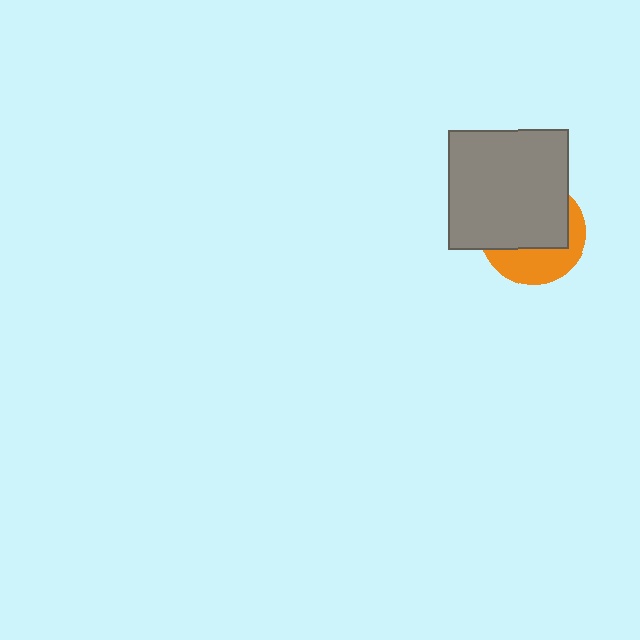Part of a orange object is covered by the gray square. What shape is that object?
It is a circle.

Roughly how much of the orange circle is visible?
A small part of it is visible (roughly 38%).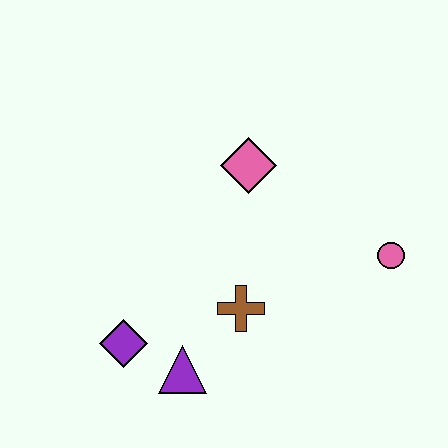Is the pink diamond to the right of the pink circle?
No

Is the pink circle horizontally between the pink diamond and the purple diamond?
No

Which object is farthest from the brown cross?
The pink circle is farthest from the brown cross.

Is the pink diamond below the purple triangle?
No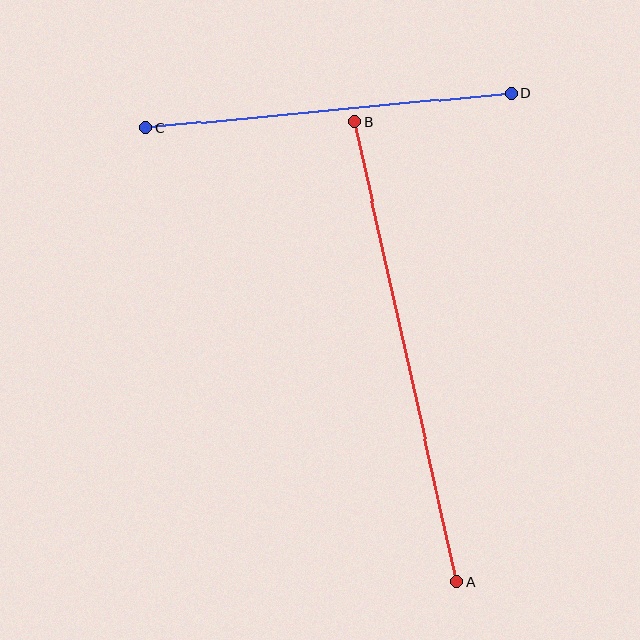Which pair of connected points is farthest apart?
Points A and B are farthest apart.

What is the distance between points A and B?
The distance is approximately 471 pixels.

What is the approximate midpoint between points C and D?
The midpoint is at approximately (329, 110) pixels.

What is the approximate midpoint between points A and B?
The midpoint is at approximately (406, 352) pixels.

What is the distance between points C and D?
The distance is approximately 367 pixels.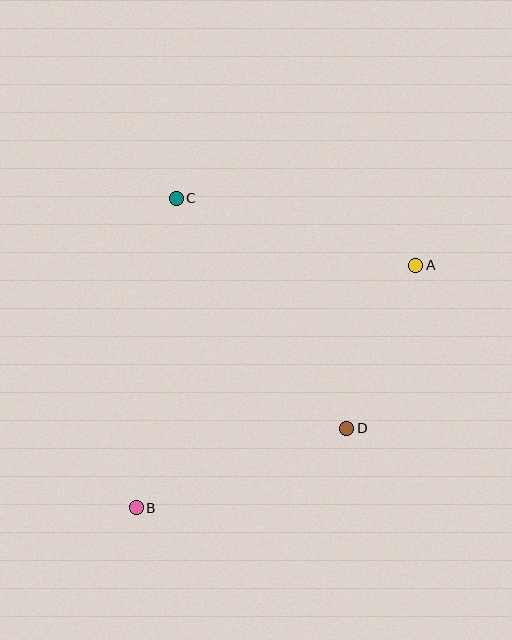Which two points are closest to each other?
Points A and D are closest to each other.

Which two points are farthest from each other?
Points A and B are farthest from each other.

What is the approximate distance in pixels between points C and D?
The distance between C and D is approximately 286 pixels.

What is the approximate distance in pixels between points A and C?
The distance between A and C is approximately 249 pixels.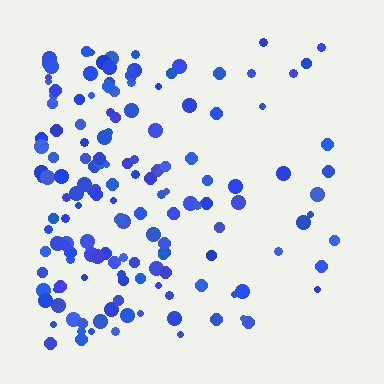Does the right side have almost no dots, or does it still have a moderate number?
Still a moderate number, just noticeably fewer than the left.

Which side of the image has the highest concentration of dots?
The left.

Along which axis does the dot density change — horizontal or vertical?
Horizontal.